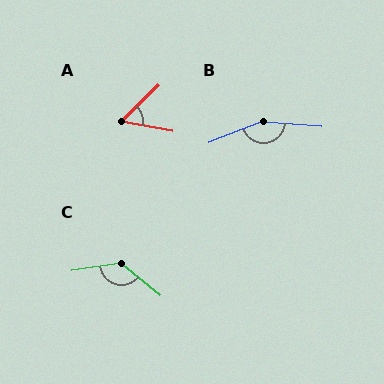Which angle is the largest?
B, at approximately 154 degrees.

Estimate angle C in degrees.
Approximately 132 degrees.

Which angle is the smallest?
A, at approximately 54 degrees.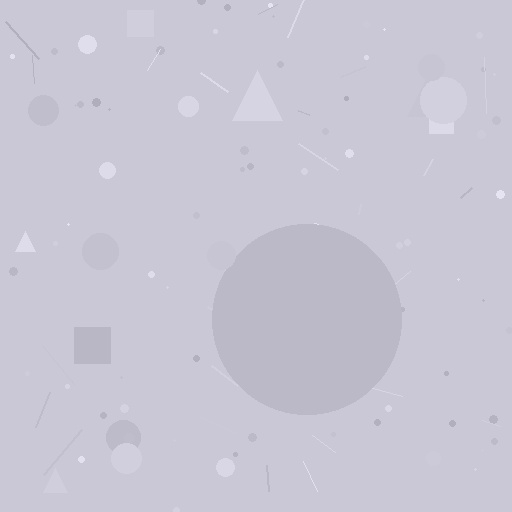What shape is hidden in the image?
A circle is hidden in the image.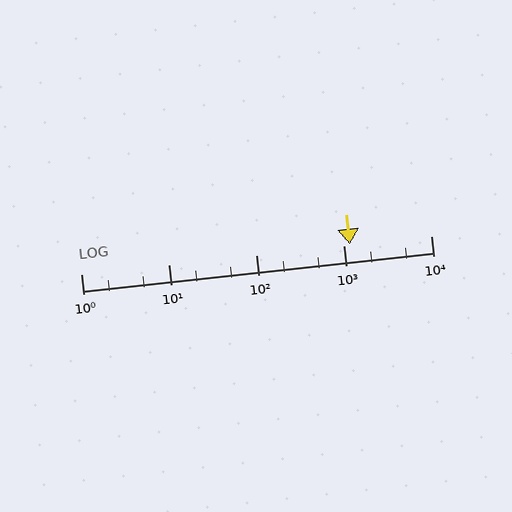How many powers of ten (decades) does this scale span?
The scale spans 4 decades, from 1 to 10000.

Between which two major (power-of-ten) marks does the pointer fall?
The pointer is between 1000 and 10000.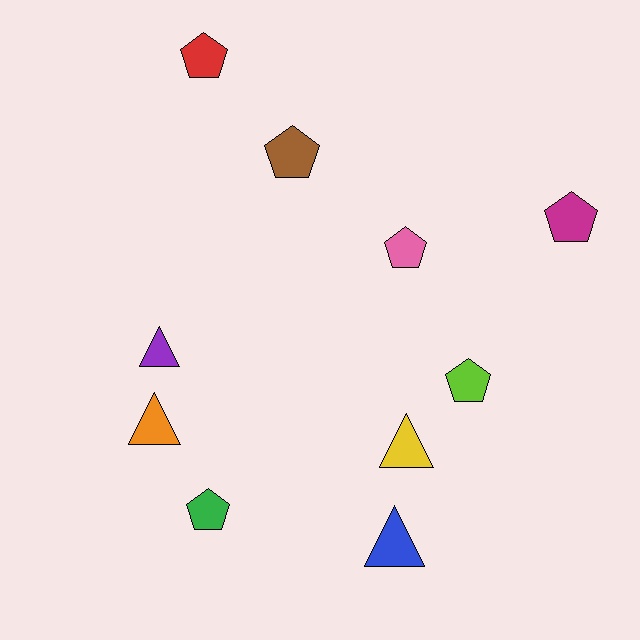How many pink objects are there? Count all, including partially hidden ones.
There is 1 pink object.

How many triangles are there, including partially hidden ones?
There are 4 triangles.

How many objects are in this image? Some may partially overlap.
There are 10 objects.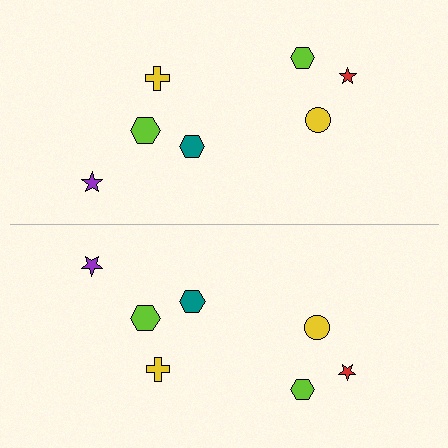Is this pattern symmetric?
Yes, this pattern has bilateral (reflection) symmetry.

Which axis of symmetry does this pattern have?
The pattern has a horizontal axis of symmetry running through the center of the image.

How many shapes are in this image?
There are 14 shapes in this image.